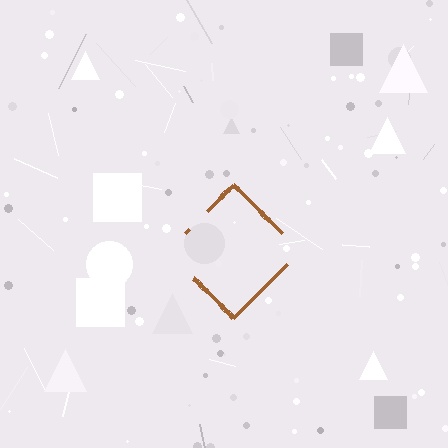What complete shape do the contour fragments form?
The contour fragments form a diamond.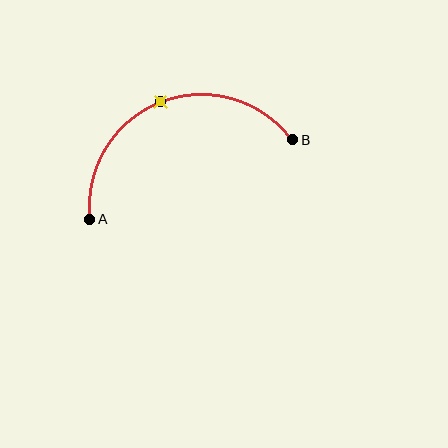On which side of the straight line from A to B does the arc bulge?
The arc bulges above the straight line connecting A and B.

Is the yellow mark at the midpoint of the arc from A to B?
Yes. The yellow mark lies on the arc at equal arc-length from both A and B — it is the arc midpoint.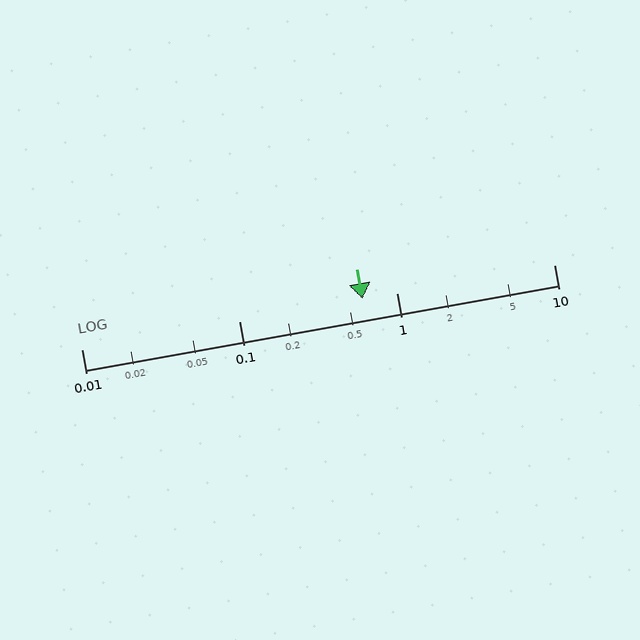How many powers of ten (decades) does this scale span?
The scale spans 3 decades, from 0.01 to 10.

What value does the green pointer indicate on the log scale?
The pointer indicates approximately 0.61.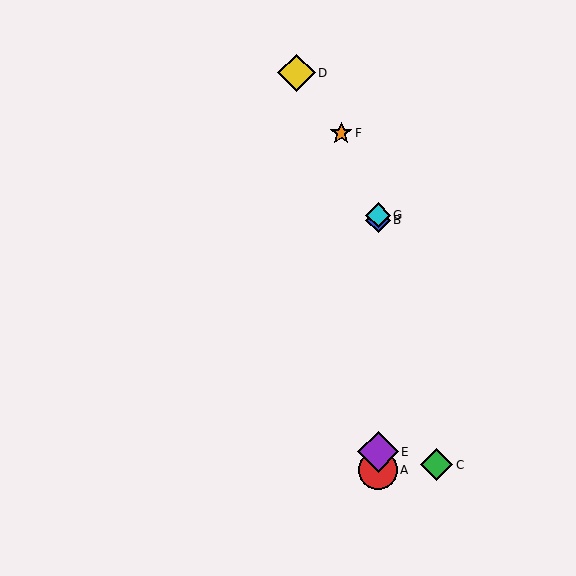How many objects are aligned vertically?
4 objects (A, B, E, G) are aligned vertically.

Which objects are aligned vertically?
Objects A, B, E, G are aligned vertically.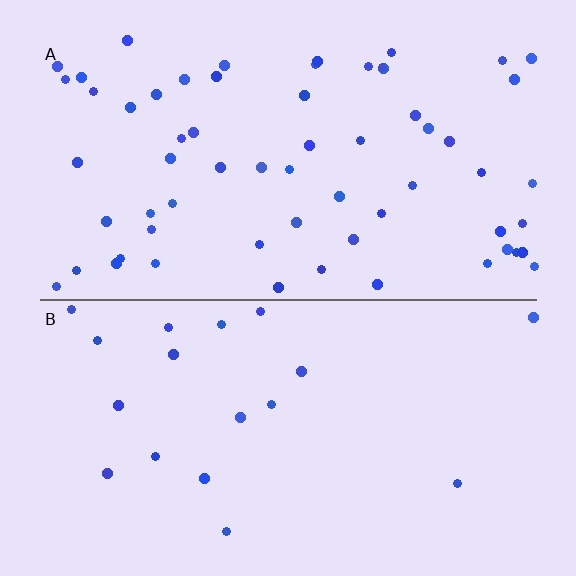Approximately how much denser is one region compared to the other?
Approximately 3.3× — region A over region B.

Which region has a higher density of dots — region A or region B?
A (the top).